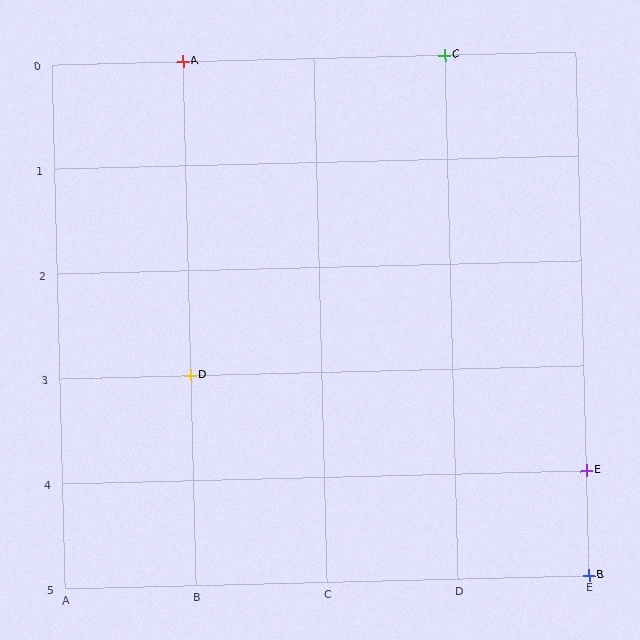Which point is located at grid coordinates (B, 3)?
Point D is at (B, 3).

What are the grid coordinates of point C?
Point C is at grid coordinates (D, 0).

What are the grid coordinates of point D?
Point D is at grid coordinates (B, 3).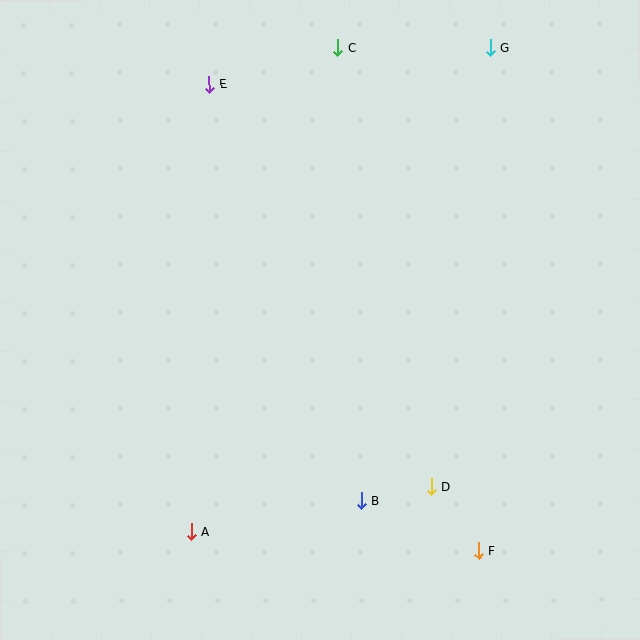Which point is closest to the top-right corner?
Point G is closest to the top-right corner.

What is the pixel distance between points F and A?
The distance between F and A is 288 pixels.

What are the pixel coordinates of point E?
Point E is at (209, 85).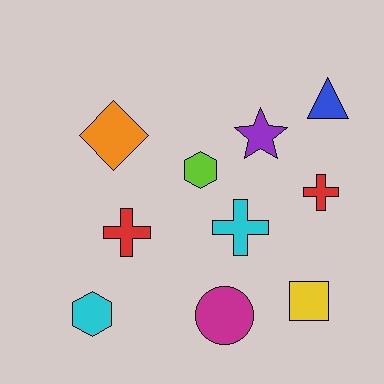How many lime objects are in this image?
There is 1 lime object.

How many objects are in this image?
There are 10 objects.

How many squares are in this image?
There is 1 square.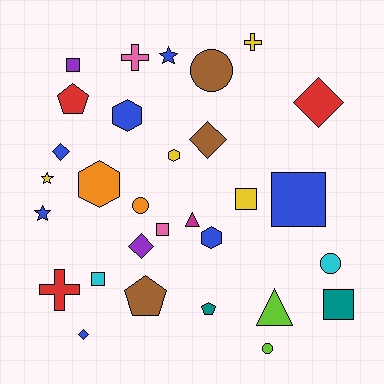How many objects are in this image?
There are 30 objects.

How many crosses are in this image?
There are 3 crosses.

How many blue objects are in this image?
There are 7 blue objects.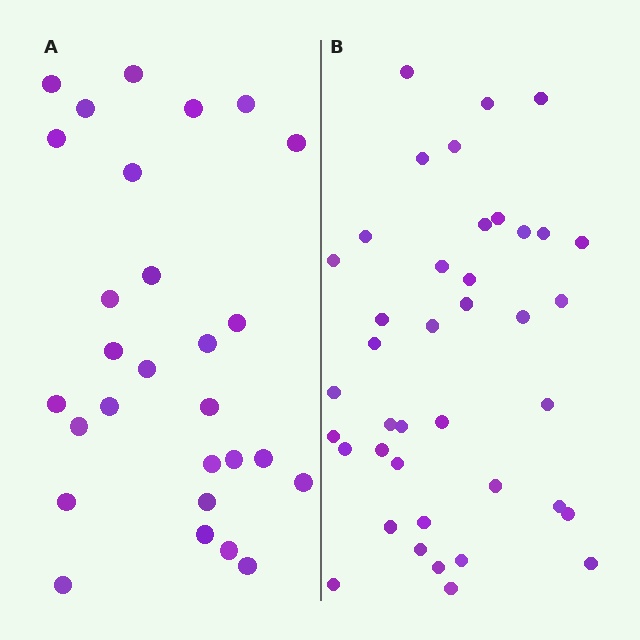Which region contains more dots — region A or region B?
Region B (the right region) has more dots.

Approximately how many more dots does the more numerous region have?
Region B has roughly 12 or so more dots than region A.